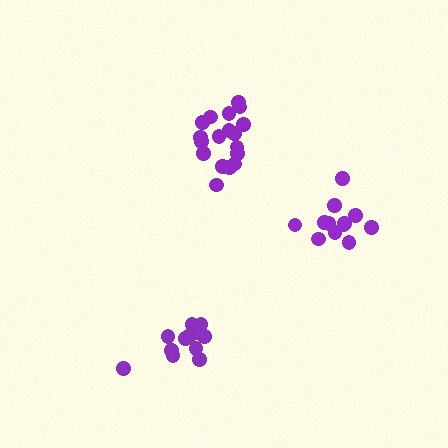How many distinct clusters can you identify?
There are 3 distinct clusters.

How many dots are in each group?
Group 1: 18 dots, Group 2: 12 dots, Group 3: 13 dots (43 total).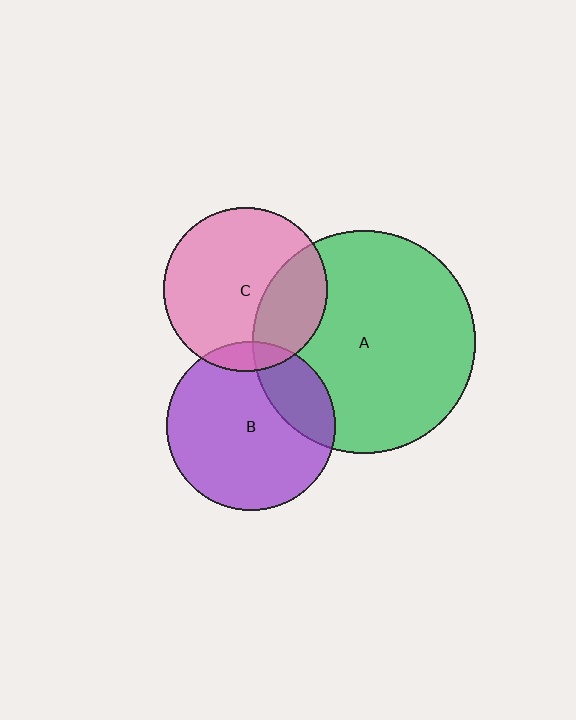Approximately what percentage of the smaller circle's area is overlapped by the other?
Approximately 10%.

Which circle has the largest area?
Circle A (green).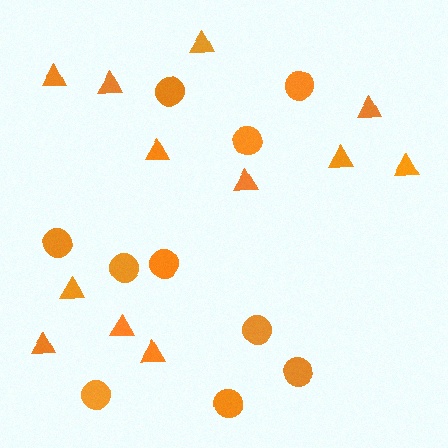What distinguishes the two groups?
There are 2 groups: one group of circles (10) and one group of triangles (12).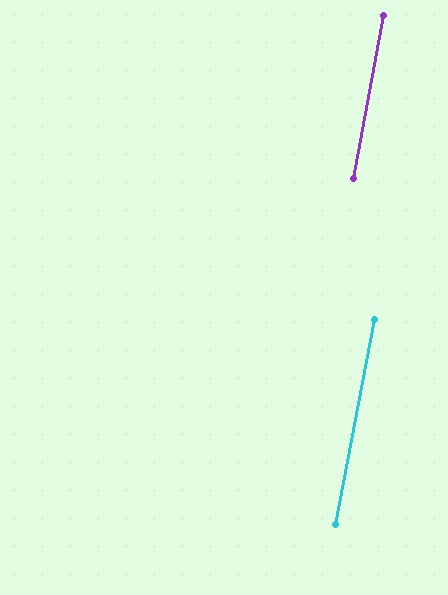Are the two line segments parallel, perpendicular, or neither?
Parallel — their directions differ by only 0.0°.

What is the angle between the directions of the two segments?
Approximately 0 degrees.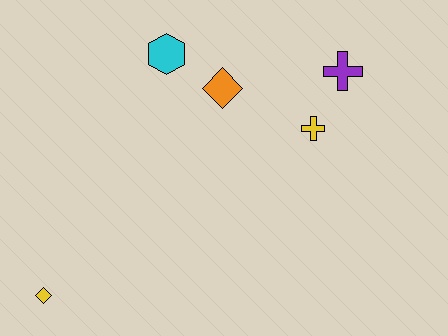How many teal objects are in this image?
There are no teal objects.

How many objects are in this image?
There are 5 objects.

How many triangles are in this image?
There are no triangles.